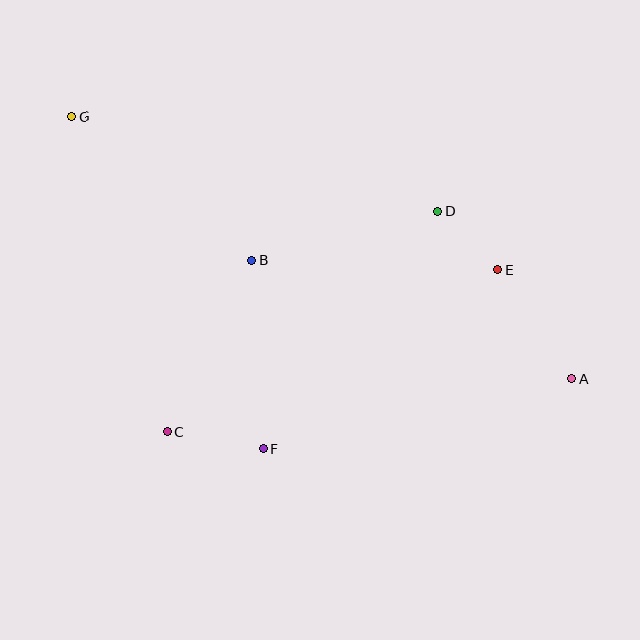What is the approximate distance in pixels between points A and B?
The distance between A and B is approximately 341 pixels.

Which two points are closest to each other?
Points D and E are closest to each other.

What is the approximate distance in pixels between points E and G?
The distance between E and G is approximately 453 pixels.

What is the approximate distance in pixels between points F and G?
The distance between F and G is approximately 384 pixels.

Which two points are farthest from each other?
Points A and G are farthest from each other.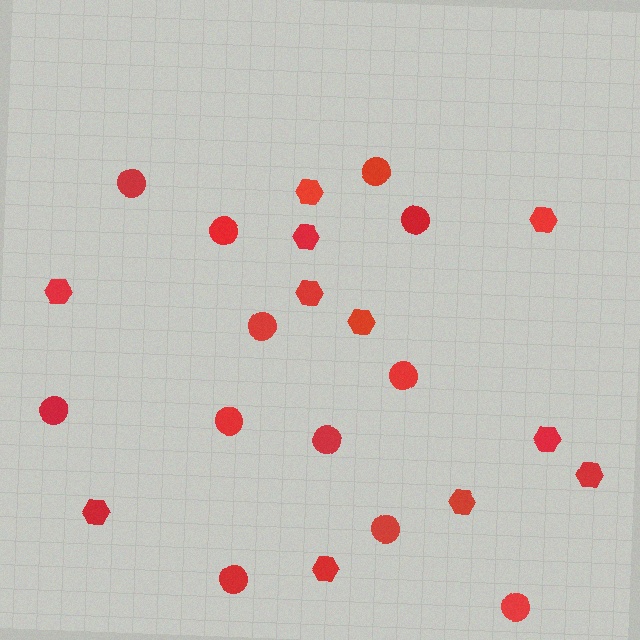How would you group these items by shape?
There are 2 groups: one group of circles (12) and one group of hexagons (11).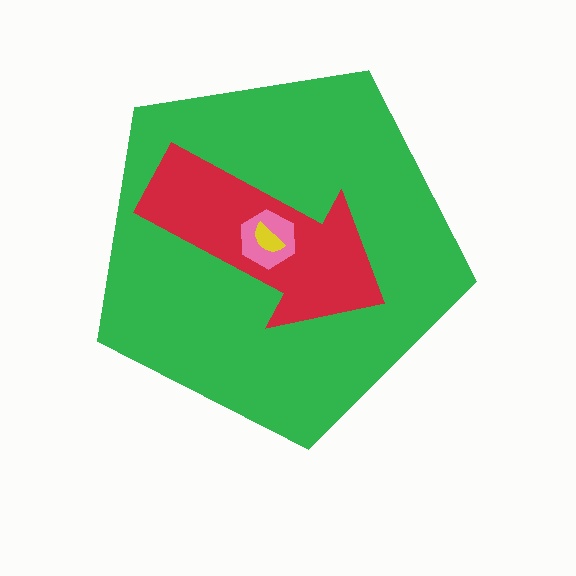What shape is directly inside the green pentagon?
The red arrow.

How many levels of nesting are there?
4.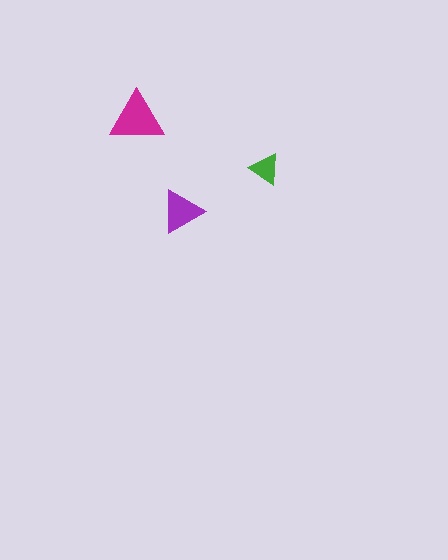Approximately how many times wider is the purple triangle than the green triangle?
About 1.5 times wider.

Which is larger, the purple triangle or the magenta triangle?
The magenta one.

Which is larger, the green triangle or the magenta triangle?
The magenta one.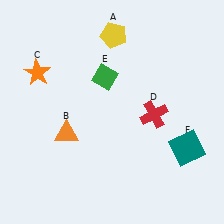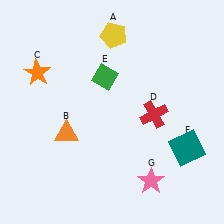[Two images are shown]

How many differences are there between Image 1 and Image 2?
There is 1 difference between the two images.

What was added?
A pink star (G) was added in Image 2.